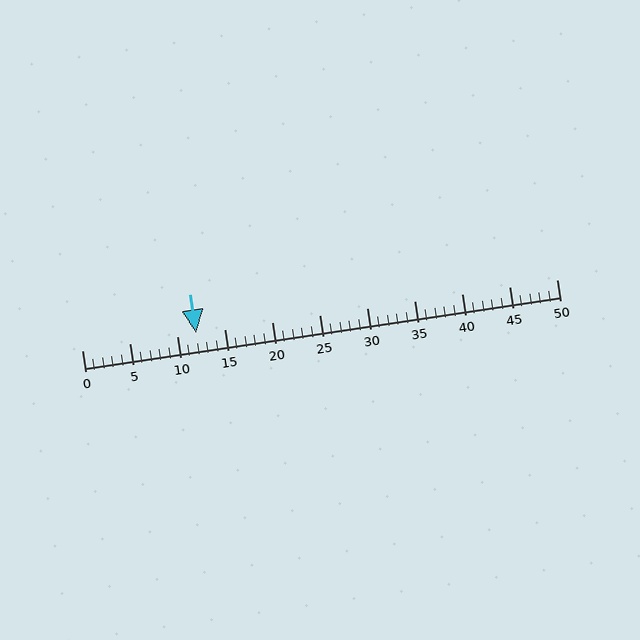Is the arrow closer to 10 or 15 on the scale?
The arrow is closer to 10.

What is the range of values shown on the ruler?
The ruler shows values from 0 to 50.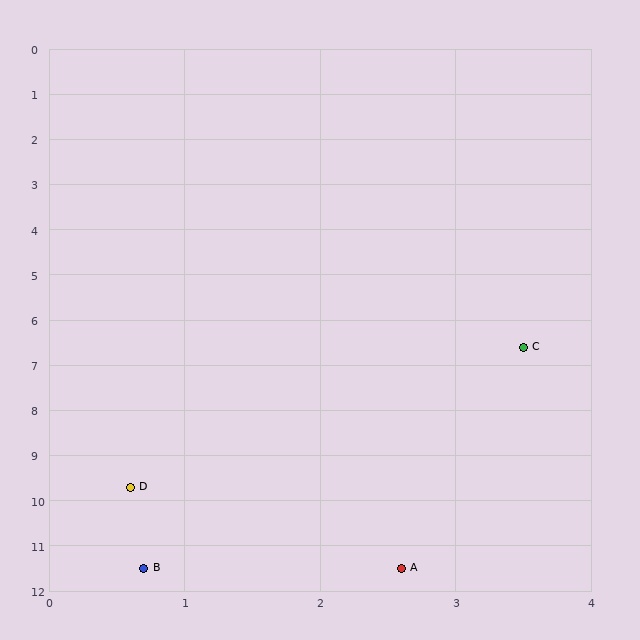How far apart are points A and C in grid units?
Points A and C are about 5.0 grid units apart.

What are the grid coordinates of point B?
Point B is at approximately (0.7, 11.5).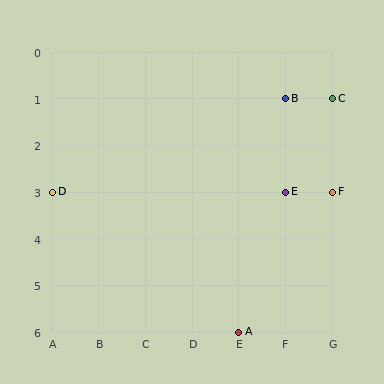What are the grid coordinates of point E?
Point E is at grid coordinates (F, 3).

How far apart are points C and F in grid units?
Points C and F are 2 rows apart.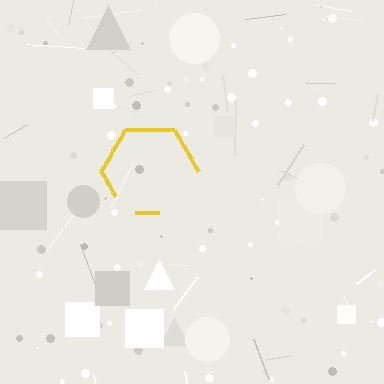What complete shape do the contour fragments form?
The contour fragments form a hexagon.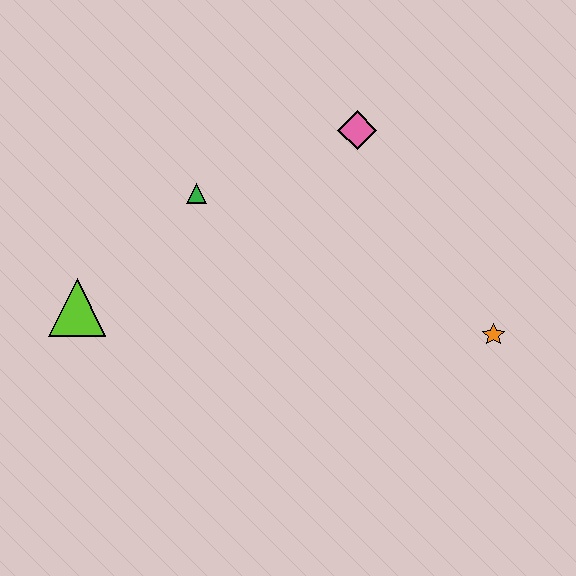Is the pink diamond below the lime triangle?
No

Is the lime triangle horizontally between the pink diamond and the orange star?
No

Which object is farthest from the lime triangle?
The orange star is farthest from the lime triangle.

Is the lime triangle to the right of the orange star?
No